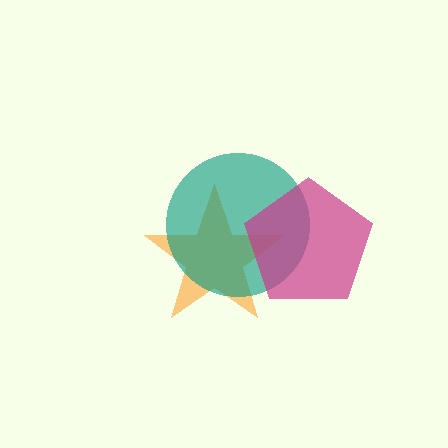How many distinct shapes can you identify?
There are 3 distinct shapes: an orange star, a teal circle, a magenta pentagon.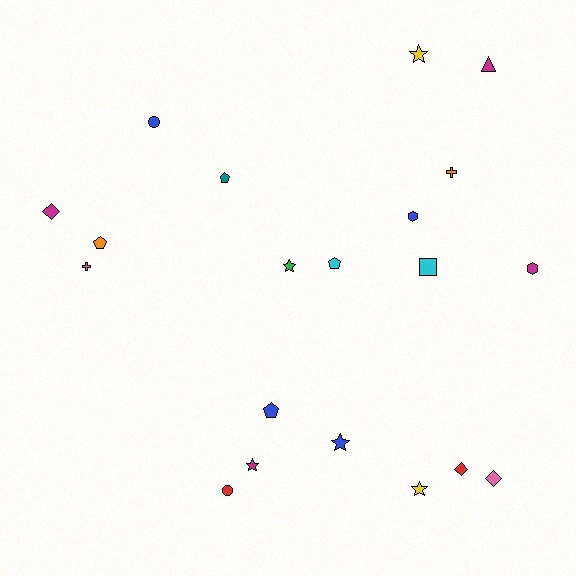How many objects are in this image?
There are 20 objects.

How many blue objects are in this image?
There are 4 blue objects.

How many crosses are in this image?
There are 2 crosses.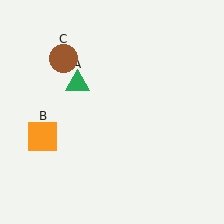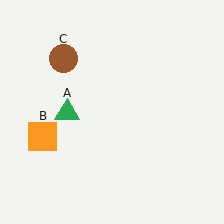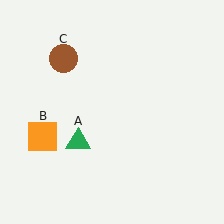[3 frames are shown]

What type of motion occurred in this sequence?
The green triangle (object A) rotated counterclockwise around the center of the scene.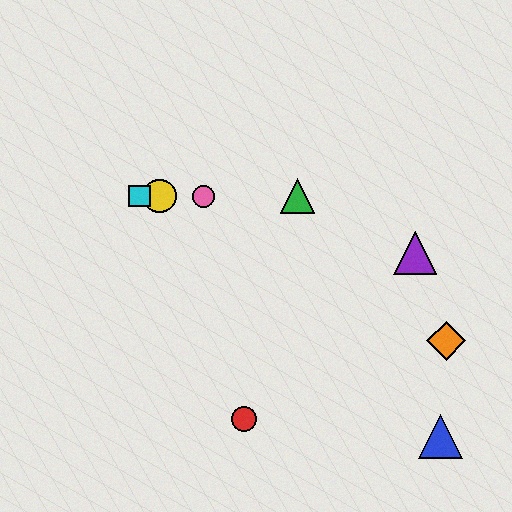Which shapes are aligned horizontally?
The green triangle, the yellow circle, the cyan square, the pink circle are aligned horizontally.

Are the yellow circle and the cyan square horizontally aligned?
Yes, both are at y≈196.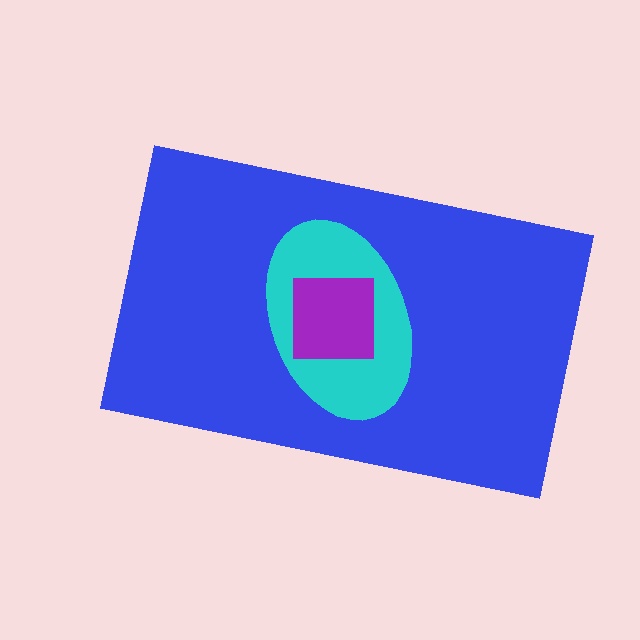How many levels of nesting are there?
3.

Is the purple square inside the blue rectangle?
Yes.